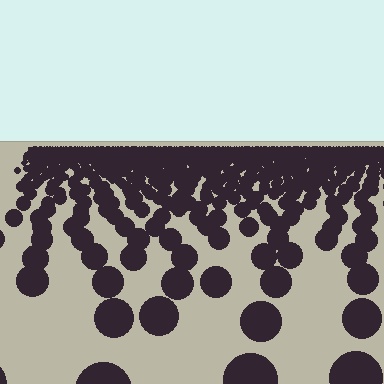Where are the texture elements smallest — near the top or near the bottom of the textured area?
Near the top.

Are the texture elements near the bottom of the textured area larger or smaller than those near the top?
Larger. Near the bottom, elements are closer to the viewer and appear at a bigger on-screen size.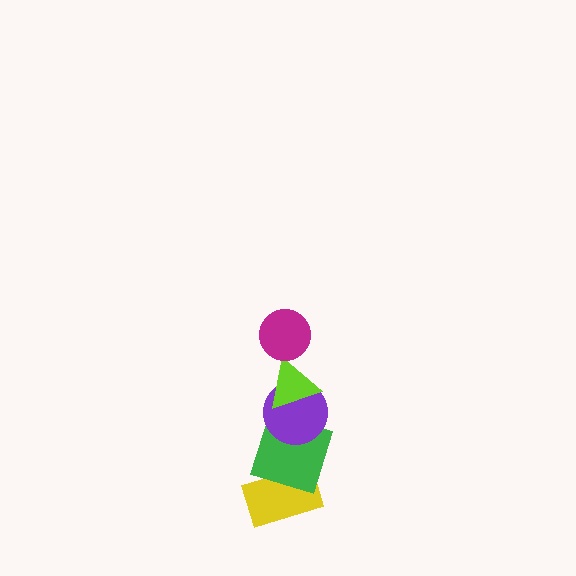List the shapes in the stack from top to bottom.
From top to bottom: the magenta circle, the lime triangle, the purple circle, the green square, the yellow rectangle.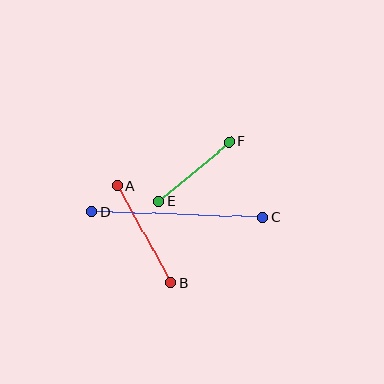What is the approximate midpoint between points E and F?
The midpoint is at approximately (194, 172) pixels.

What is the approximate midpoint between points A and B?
The midpoint is at approximately (144, 234) pixels.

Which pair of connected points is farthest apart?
Points C and D are farthest apart.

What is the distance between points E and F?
The distance is approximately 93 pixels.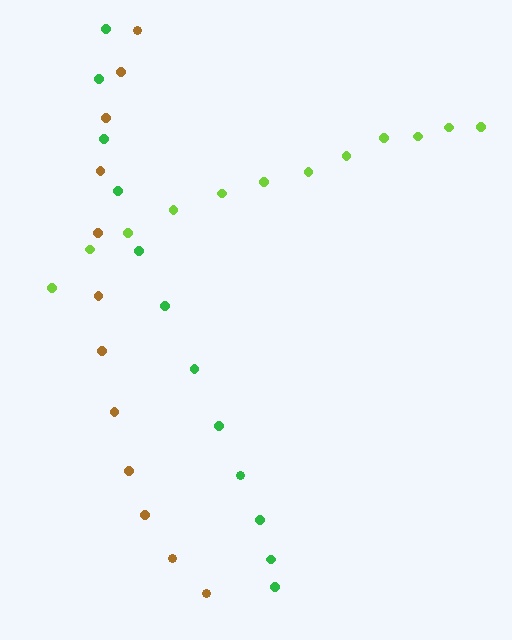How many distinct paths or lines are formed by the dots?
There are 3 distinct paths.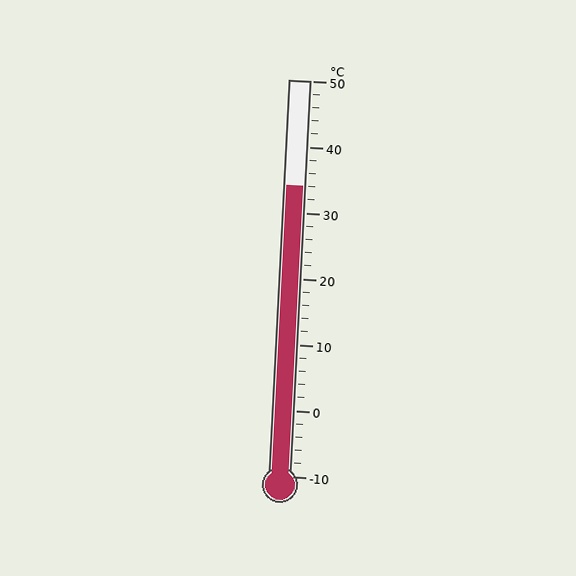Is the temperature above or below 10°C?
The temperature is above 10°C.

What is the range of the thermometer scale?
The thermometer scale ranges from -10°C to 50°C.